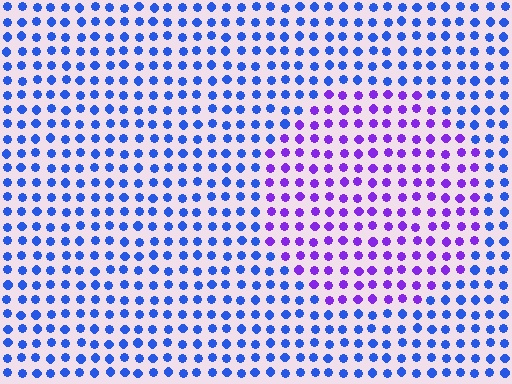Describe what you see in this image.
The image is filled with small blue elements in a uniform arrangement. A circle-shaped region is visible where the elements are tinted to a slightly different hue, forming a subtle color boundary.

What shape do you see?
I see a circle.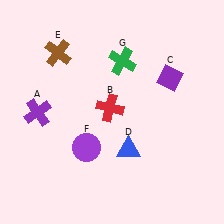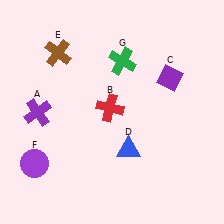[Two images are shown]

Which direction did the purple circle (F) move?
The purple circle (F) moved left.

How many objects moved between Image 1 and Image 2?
1 object moved between the two images.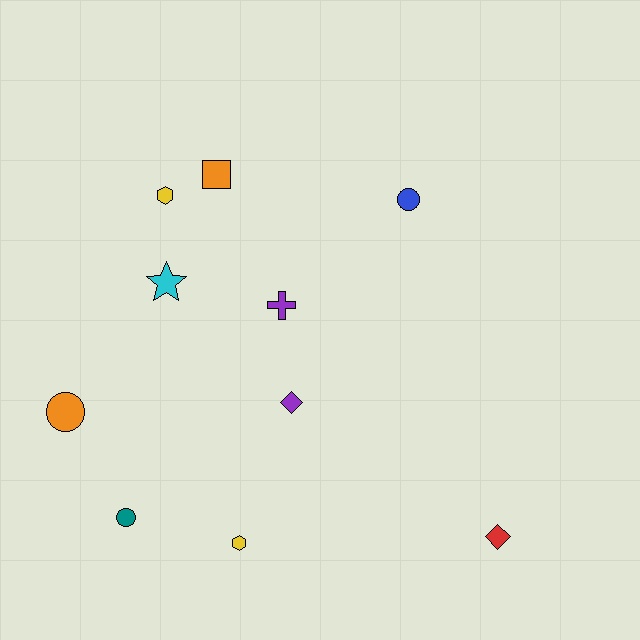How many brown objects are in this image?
There are no brown objects.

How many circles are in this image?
There are 3 circles.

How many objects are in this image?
There are 10 objects.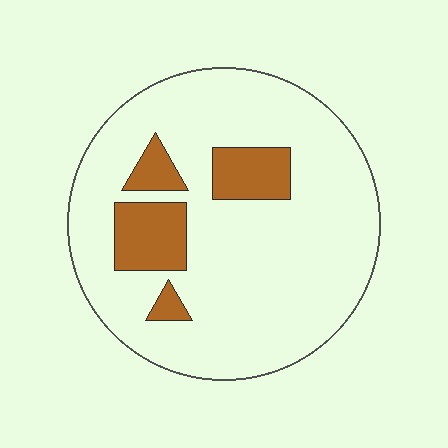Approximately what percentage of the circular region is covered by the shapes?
Approximately 15%.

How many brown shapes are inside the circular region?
4.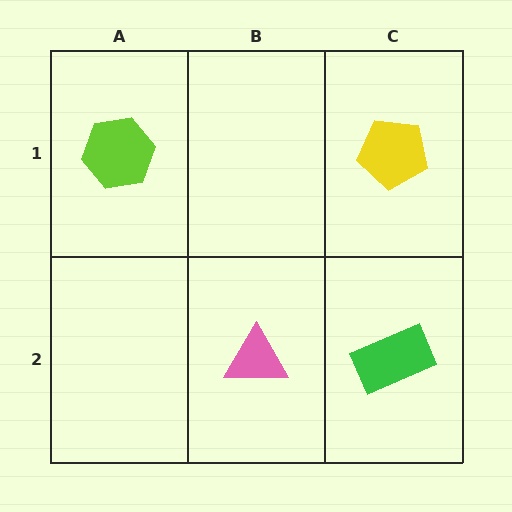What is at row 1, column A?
A lime hexagon.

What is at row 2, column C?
A green rectangle.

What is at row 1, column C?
A yellow pentagon.